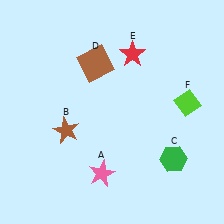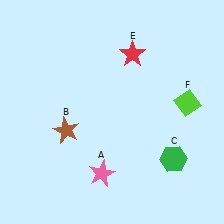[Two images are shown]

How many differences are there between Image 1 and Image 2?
There is 1 difference between the two images.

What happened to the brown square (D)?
The brown square (D) was removed in Image 2. It was in the top-left area of Image 1.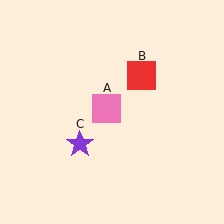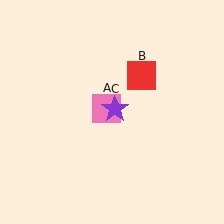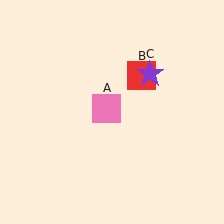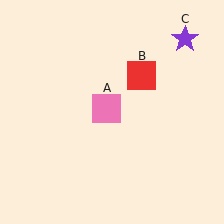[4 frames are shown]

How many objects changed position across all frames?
1 object changed position: purple star (object C).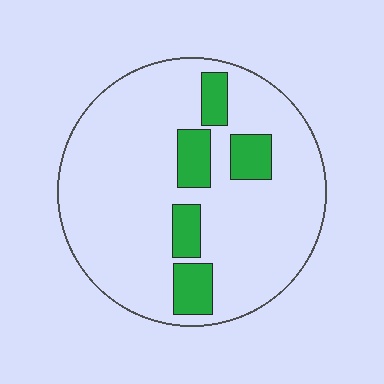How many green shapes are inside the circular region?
5.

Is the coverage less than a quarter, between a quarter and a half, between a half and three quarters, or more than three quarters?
Less than a quarter.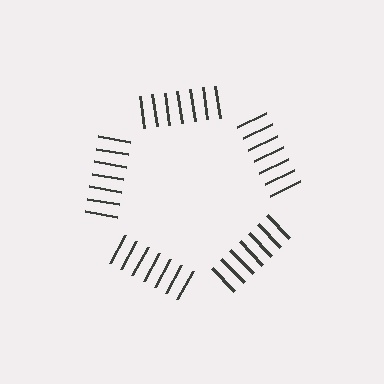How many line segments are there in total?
35 — 7 along each of the 5 edges.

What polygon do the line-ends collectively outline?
An illusory pentagon — the line segments terminate on its edges but no continuous stroke is drawn.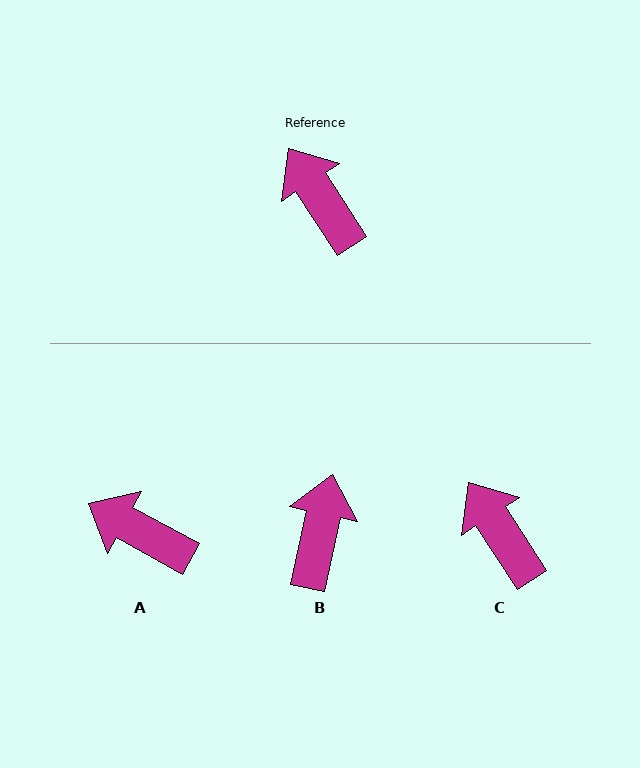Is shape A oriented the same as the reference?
No, it is off by about 28 degrees.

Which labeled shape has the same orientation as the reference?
C.